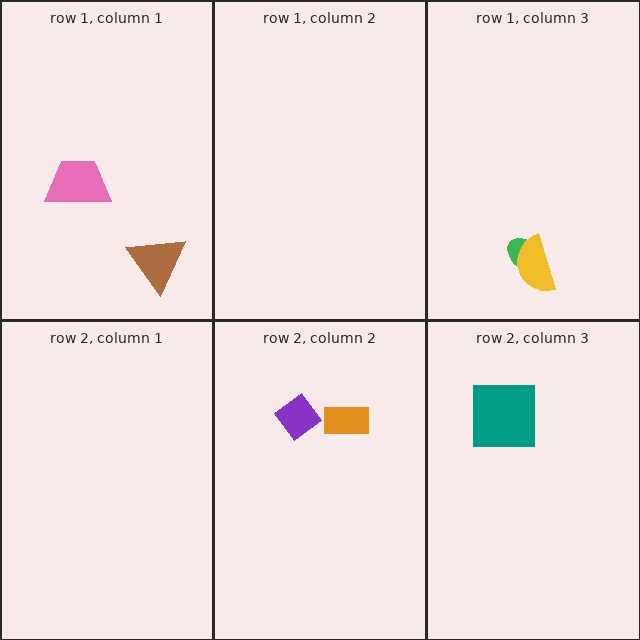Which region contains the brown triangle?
The row 1, column 1 region.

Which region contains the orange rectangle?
The row 2, column 2 region.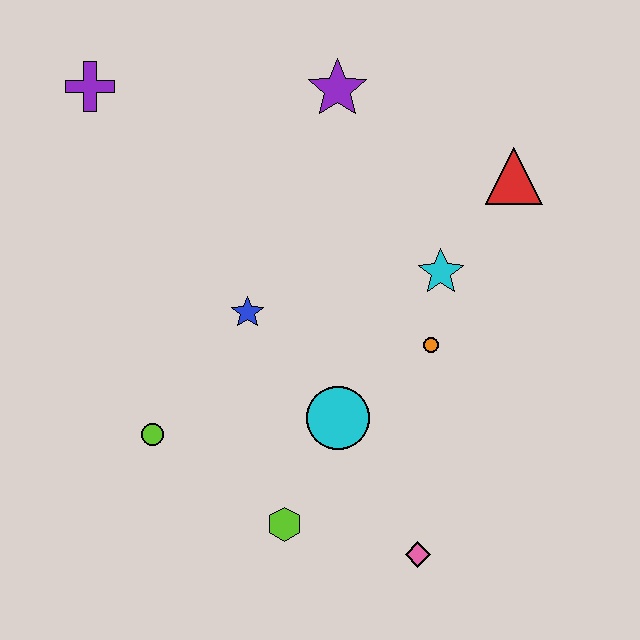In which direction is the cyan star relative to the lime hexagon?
The cyan star is above the lime hexagon.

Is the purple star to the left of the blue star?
No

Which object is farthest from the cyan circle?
The purple cross is farthest from the cyan circle.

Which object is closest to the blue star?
The cyan circle is closest to the blue star.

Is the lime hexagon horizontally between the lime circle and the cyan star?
Yes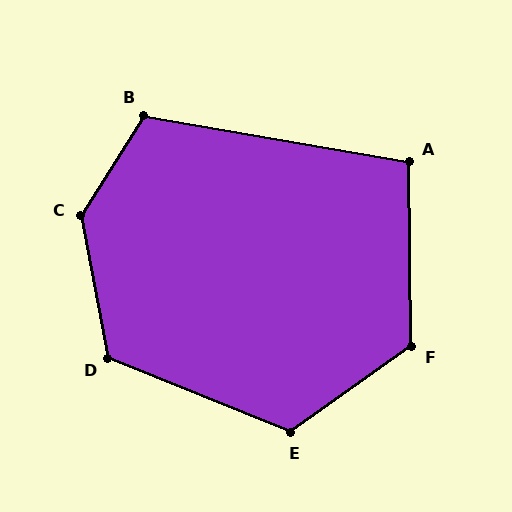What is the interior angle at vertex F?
Approximately 125 degrees (obtuse).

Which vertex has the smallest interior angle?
A, at approximately 100 degrees.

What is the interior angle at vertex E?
Approximately 122 degrees (obtuse).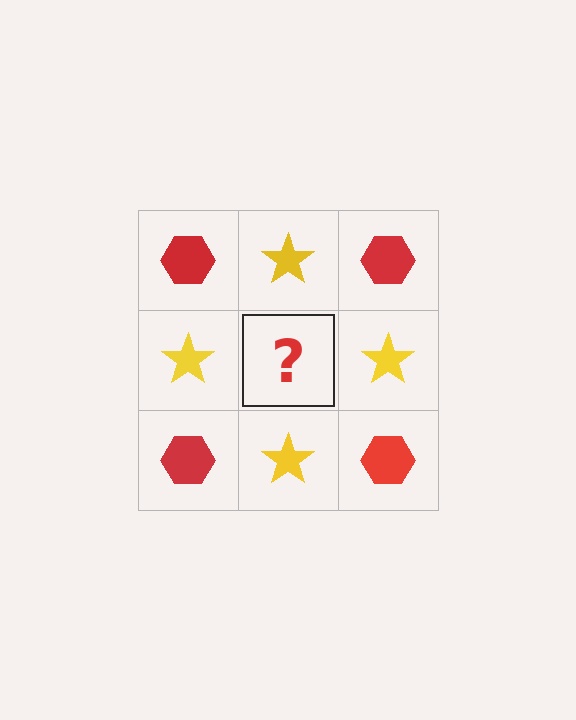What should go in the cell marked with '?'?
The missing cell should contain a red hexagon.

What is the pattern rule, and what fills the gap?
The rule is that it alternates red hexagon and yellow star in a checkerboard pattern. The gap should be filled with a red hexagon.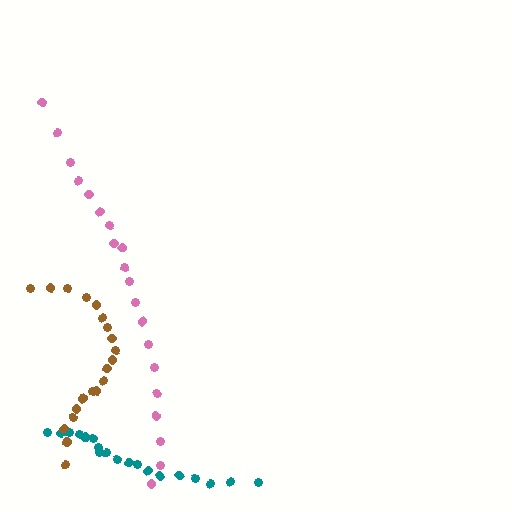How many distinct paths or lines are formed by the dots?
There are 3 distinct paths.